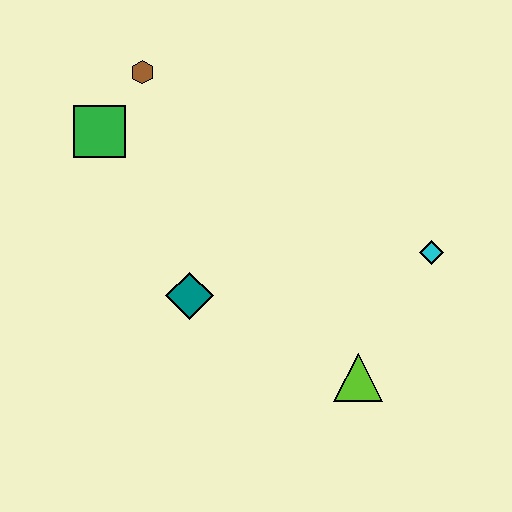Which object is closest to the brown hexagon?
The green square is closest to the brown hexagon.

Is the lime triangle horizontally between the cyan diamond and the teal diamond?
Yes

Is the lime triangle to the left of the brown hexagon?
No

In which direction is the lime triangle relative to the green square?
The lime triangle is to the right of the green square.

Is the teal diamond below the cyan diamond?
Yes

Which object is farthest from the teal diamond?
The cyan diamond is farthest from the teal diamond.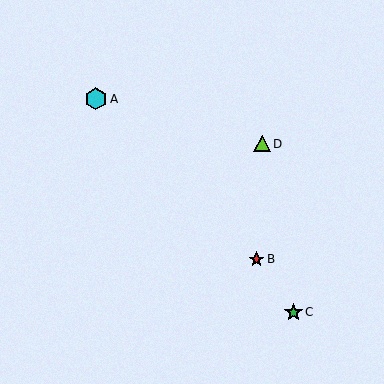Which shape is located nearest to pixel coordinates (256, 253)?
The red star (labeled B) at (256, 260) is nearest to that location.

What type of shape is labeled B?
Shape B is a red star.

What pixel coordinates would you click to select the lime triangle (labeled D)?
Click at (262, 144) to select the lime triangle D.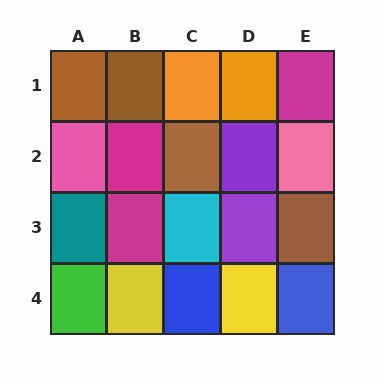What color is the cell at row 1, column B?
Brown.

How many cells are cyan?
1 cell is cyan.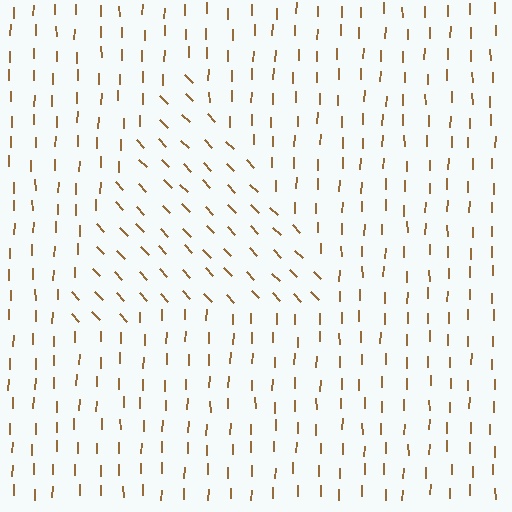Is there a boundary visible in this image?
Yes, there is a texture boundary formed by a change in line orientation.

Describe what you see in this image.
The image is filled with small brown line segments. A triangle region in the image has lines oriented differently from the surrounding lines, creating a visible texture boundary.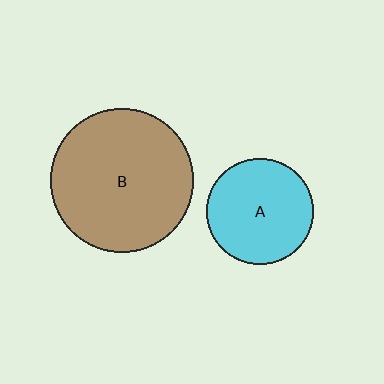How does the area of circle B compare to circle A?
Approximately 1.8 times.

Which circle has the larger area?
Circle B (brown).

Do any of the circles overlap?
No, none of the circles overlap.